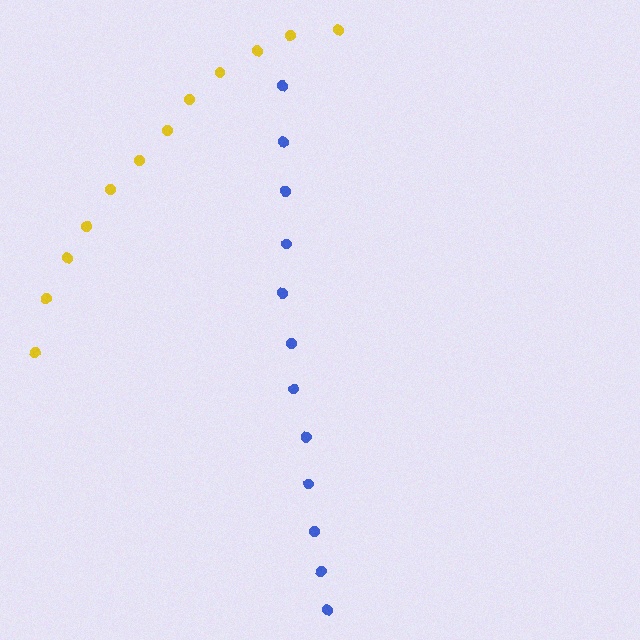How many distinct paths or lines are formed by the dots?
There are 2 distinct paths.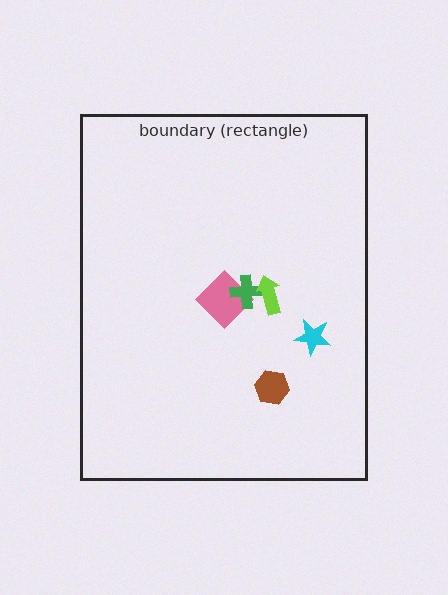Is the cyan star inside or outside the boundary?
Inside.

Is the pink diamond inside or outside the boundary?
Inside.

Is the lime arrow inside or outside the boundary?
Inside.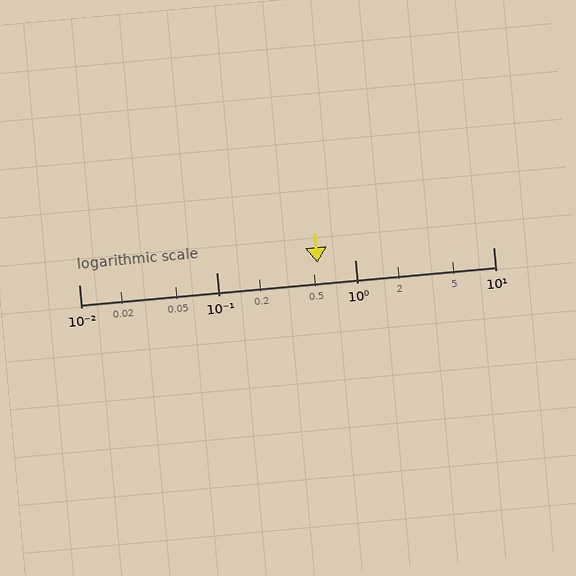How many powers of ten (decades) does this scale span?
The scale spans 3 decades, from 0.01 to 10.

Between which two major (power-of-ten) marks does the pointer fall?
The pointer is between 0.1 and 1.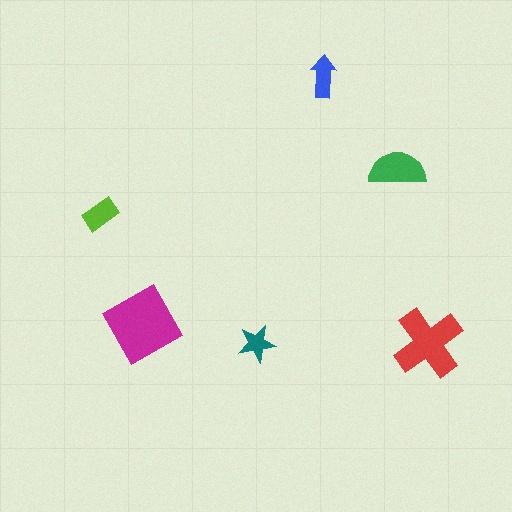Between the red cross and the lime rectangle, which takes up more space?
The red cross.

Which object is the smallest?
The teal star.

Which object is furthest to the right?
The red cross is rightmost.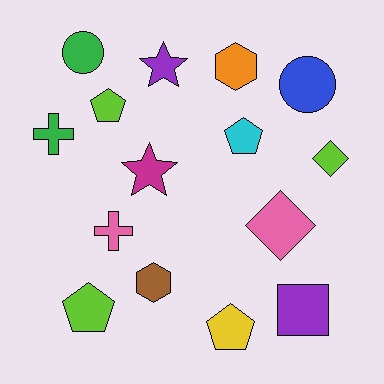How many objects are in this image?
There are 15 objects.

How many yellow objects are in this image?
There is 1 yellow object.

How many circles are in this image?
There are 2 circles.